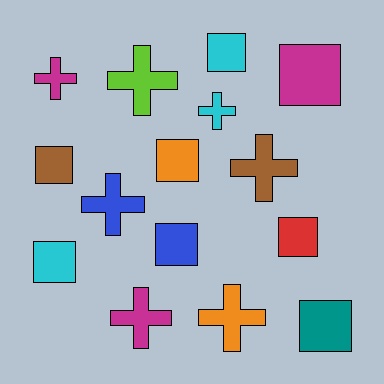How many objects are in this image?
There are 15 objects.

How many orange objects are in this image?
There are 2 orange objects.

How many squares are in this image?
There are 8 squares.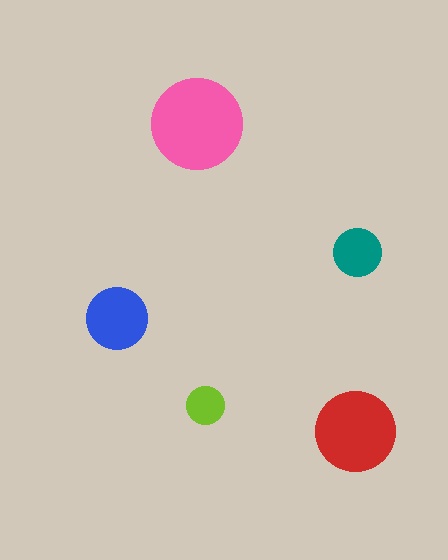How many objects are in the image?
There are 5 objects in the image.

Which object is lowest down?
The red circle is bottommost.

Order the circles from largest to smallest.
the pink one, the red one, the blue one, the teal one, the lime one.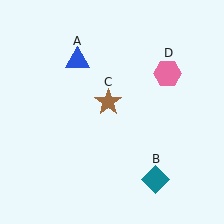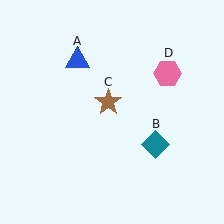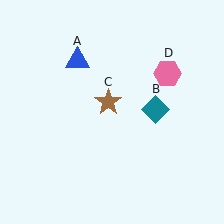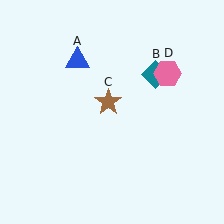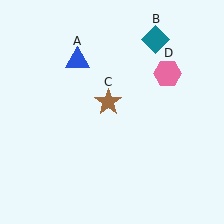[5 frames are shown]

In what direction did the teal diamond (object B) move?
The teal diamond (object B) moved up.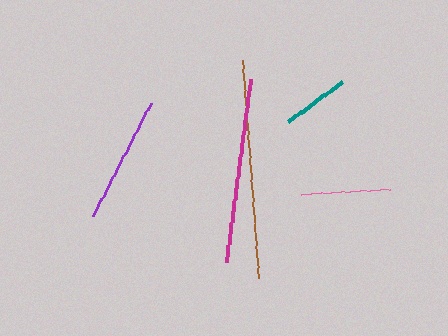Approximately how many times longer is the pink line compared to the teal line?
The pink line is approximately 1.3 times the length of the teal line.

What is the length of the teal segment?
The teal segment is approximately 67 pixels long.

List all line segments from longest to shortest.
From longest to shortest: brown, magenta, purple, pink, teal.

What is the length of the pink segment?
The pink segment is approximately 89 pixels long.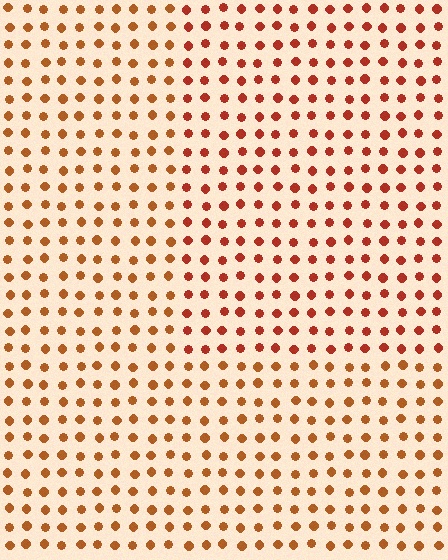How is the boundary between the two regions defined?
The boundary is defined purely by a slight shift in hue (about 20 degrees). Spacing, size, and orientation are identical on both sides.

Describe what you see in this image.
The image is filled with small brown elements in a uniform arrangement. A rectangle-shaped region is visible where the elements are tinted to a slightly different hue, forming a subtle color boundary.